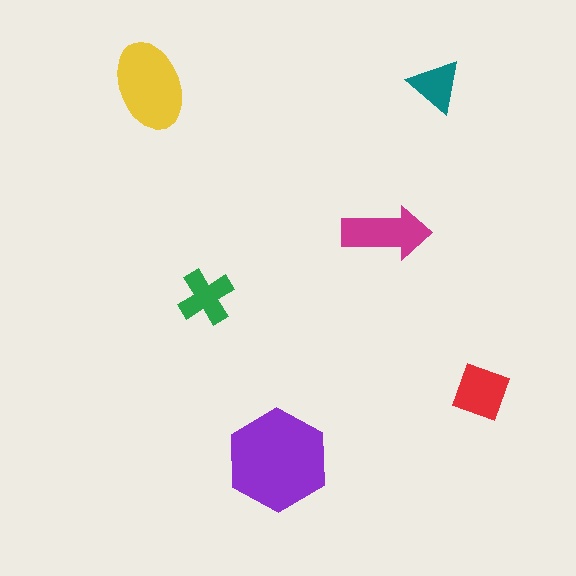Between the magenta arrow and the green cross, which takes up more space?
The magenta arrow.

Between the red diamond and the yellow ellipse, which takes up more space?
The yellow ellipse.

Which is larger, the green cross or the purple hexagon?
The purple hexagon.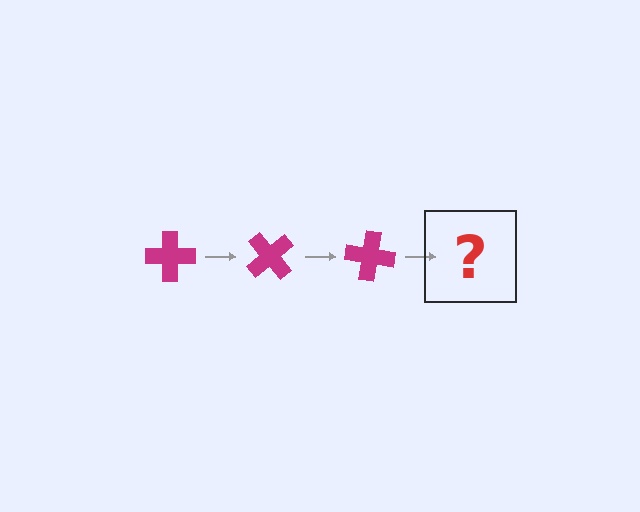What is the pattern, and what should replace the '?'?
The pattern is that the cross rotates 50 degrees each step. The '?' should be a magenta cross rotated 150 degrees.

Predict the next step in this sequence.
The next step is a magenta cross rotated 150 degrees.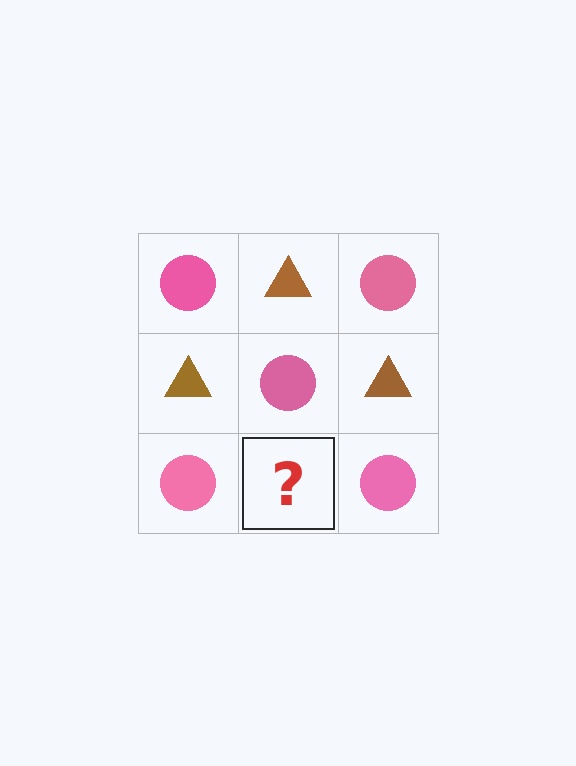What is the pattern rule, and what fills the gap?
The rule is that it alternates pink circle and brown triangle in a checkerboard pattern. The gap should be filled with a brown triangle.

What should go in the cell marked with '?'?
The missing cell should contain a brown triangle.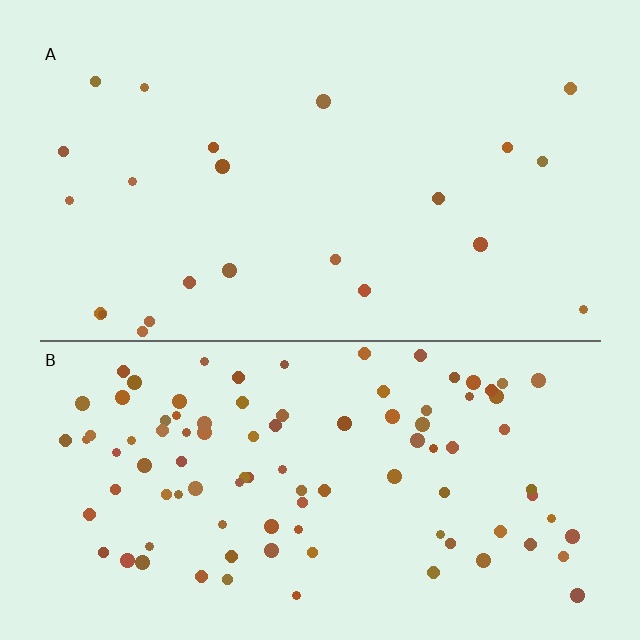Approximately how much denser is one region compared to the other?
Approximately 4.4× — region B over region A.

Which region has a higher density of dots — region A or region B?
B (the bottom).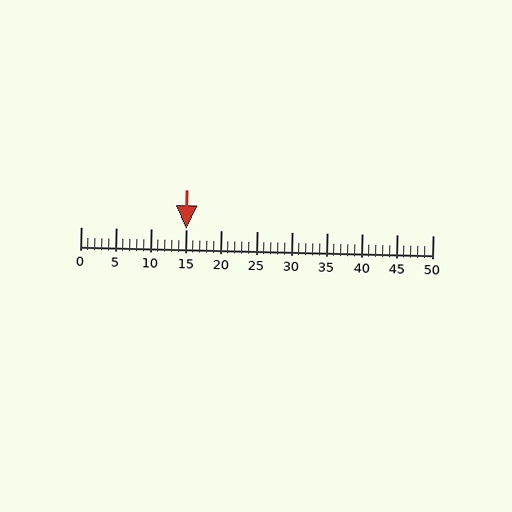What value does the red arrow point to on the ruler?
The red arrow points to approximately 15.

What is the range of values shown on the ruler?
The ruler shows values from 0 to 50.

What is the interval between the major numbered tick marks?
The major tick marks are spaced 5 units apart.